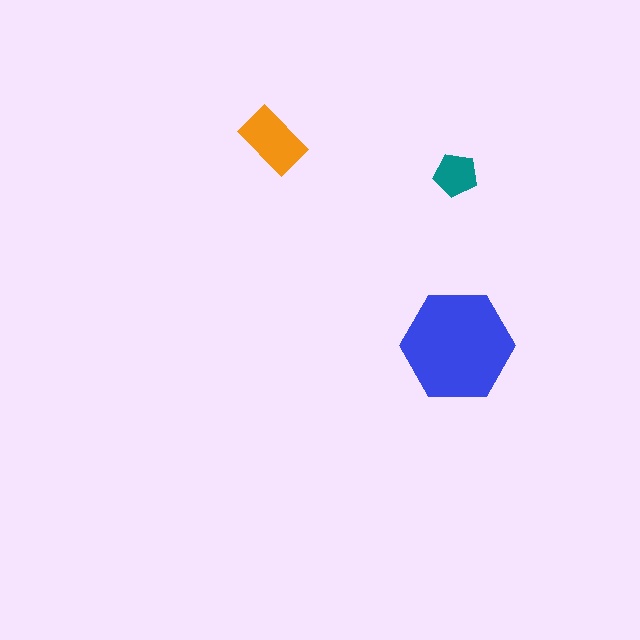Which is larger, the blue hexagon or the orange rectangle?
The blue hexagon.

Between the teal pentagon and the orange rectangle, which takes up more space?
The orange rectangle.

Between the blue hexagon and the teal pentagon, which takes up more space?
The blue hexagon.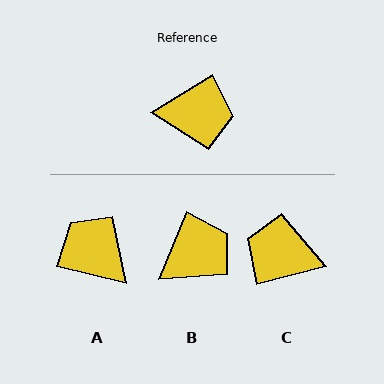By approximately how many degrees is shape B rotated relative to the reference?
Approximately 36 degrees counter-clockwise.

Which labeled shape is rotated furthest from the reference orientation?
C, about 163 degrees away.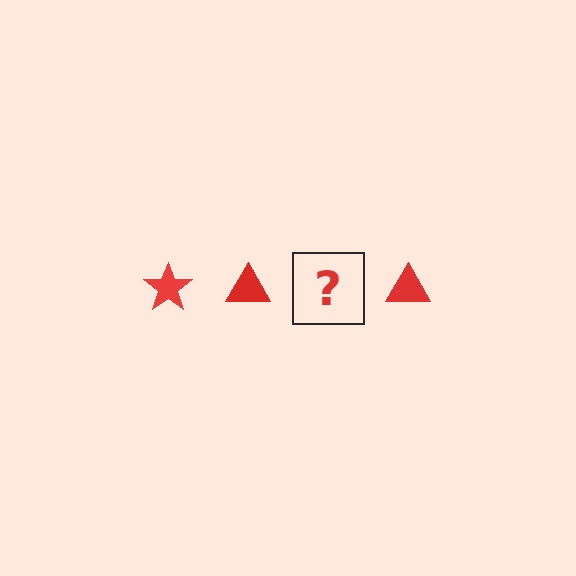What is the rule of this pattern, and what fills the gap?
The rule is that the pattern cycles through star, triangle shapes in red. The gap should be filled with a red star.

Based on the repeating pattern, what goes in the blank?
The blank should be a red star.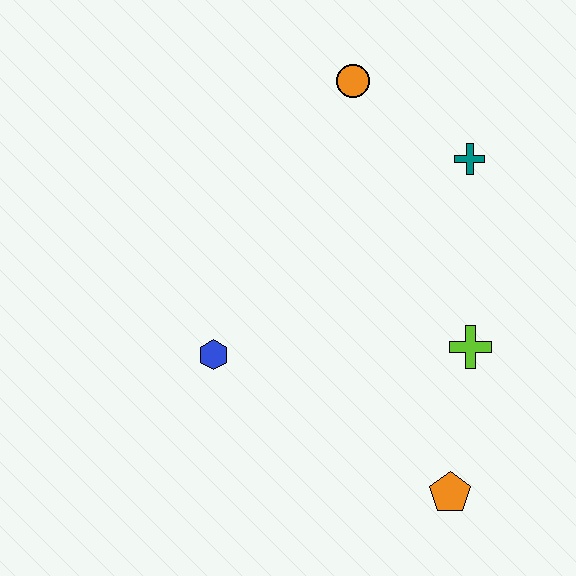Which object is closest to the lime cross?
The orange pentagon is closest to the lime cross.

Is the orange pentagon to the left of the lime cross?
Yes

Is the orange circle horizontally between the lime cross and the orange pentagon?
No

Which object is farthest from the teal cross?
The orange pentagon is farthest from the teal cross.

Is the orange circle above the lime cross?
Yes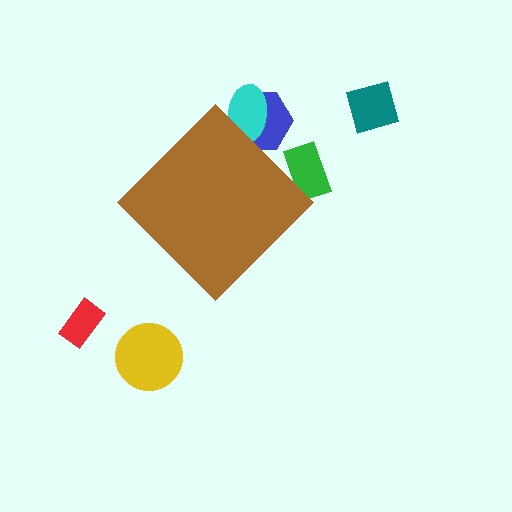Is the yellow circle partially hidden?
No, the yellow circle is fully visible.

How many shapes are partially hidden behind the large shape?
3 shapes are partially hidden.